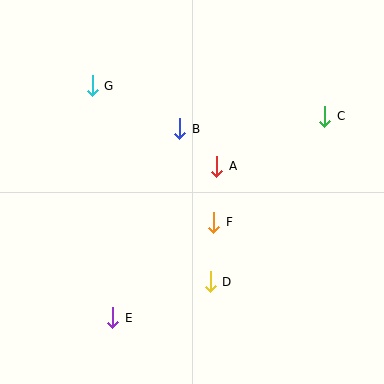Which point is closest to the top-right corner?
Point C is closest to the top-right corner.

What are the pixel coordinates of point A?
Point A is at (217, 166).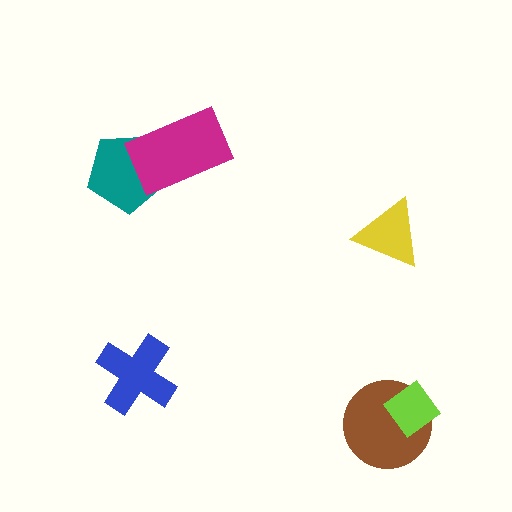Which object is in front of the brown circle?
The lime diamond is in front of the brown circle.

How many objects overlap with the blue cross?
0 objects overlap with the blue cross.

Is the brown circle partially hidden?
Yes, it is partially covered by another shape.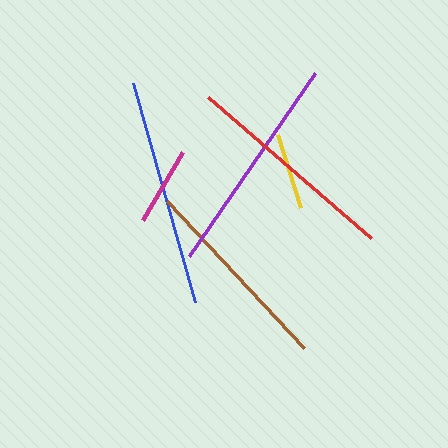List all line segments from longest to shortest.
From longest to shortest: blue, purple, red, brown, magenta, yellow.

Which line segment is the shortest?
The yellow line is the shortest at approximately 77 pixels.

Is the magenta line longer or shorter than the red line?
The red line is longer than the magenta line.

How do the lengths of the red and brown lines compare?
The red and brown lines are approximately the same length.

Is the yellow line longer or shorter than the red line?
The red line is longer than the yellow line.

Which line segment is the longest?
The blue line is the longest at approximately 228 pixels.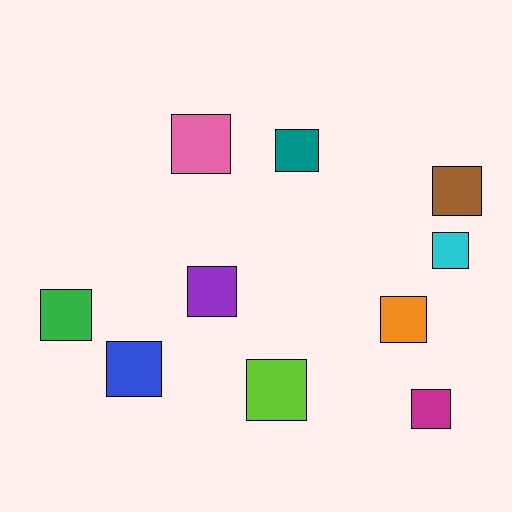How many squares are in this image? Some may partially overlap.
There are 10 squares.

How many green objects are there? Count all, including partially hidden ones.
There is 1 green object.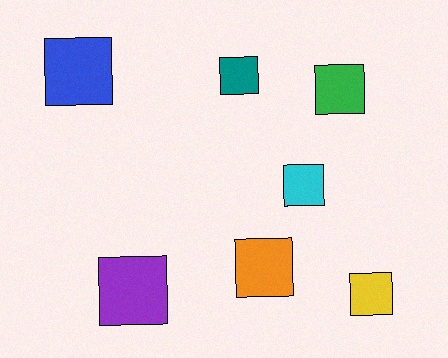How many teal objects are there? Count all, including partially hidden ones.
There is 1 teal object.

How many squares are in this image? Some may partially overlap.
There are 7 squares.